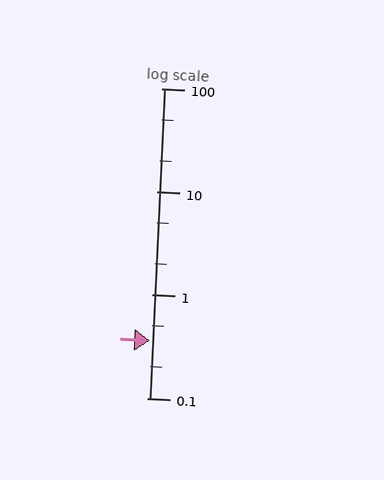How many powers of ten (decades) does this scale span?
The scale spans 3 decades, from 0.1 to 100.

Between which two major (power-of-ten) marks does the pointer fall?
The pointer is between 0.1 and 1.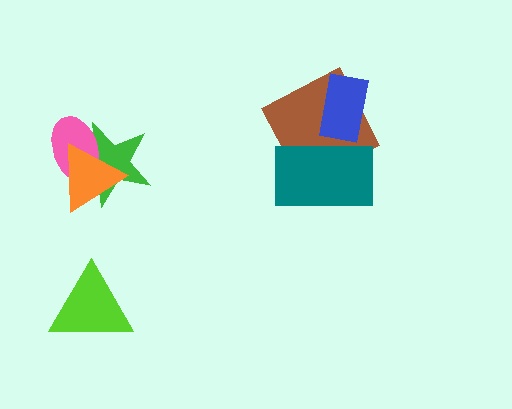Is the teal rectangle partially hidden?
No, no other shape covers it.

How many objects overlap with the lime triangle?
0 objects overlap with the lime triangle.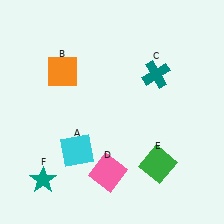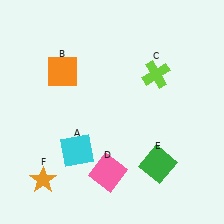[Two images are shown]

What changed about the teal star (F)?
In Image 1, F is teal. In Image 2, it changed to orange.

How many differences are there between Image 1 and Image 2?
There are 2 differences between the two images.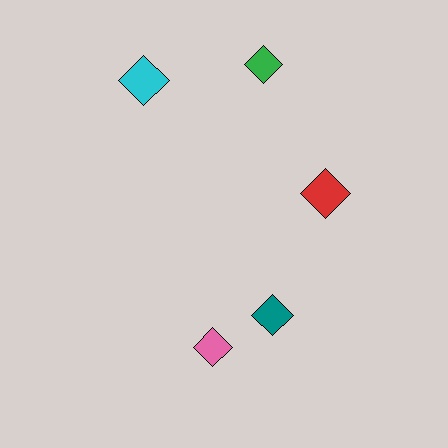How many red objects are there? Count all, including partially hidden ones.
There is 1 red object.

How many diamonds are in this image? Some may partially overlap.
There are 5 diamonds.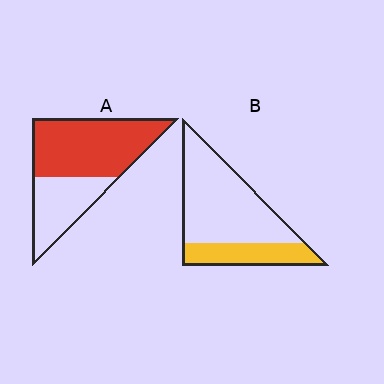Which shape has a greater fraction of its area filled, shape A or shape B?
Shape A.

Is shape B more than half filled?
No.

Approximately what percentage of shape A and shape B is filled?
A is approximately 65% and B is approximately 30%.